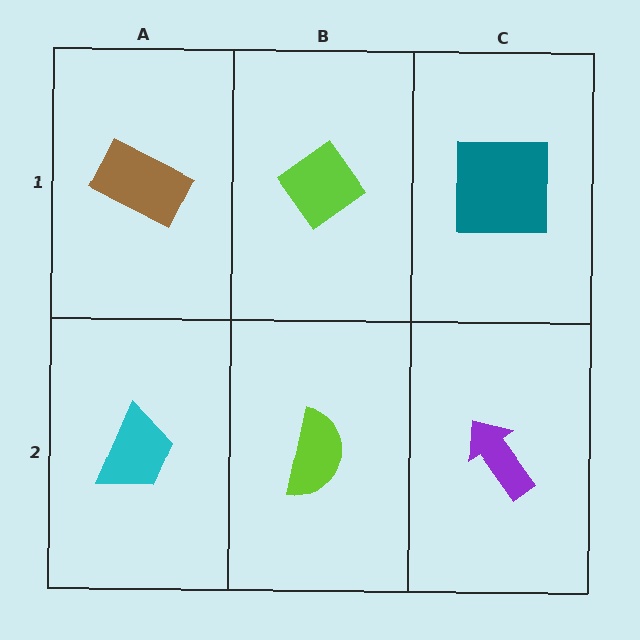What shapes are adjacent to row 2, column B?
A lime diamond (row 1, column B), a cyan trapezoid (row 2, column A), a purple arrow (row 2, column C).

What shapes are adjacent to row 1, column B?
A lime semicircle (row 2, column B), a brown rectangle (row 1, column A), a teal square (row 1, column C).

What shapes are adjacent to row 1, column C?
A purple arrow (row 2, column C), a lime diamond (row 1, column B).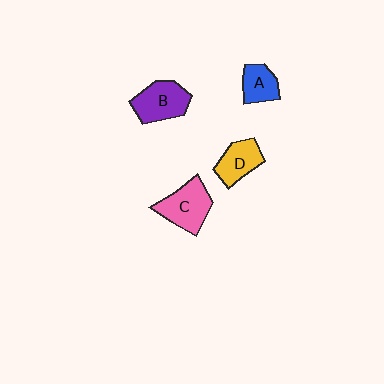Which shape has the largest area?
Shape C (pink).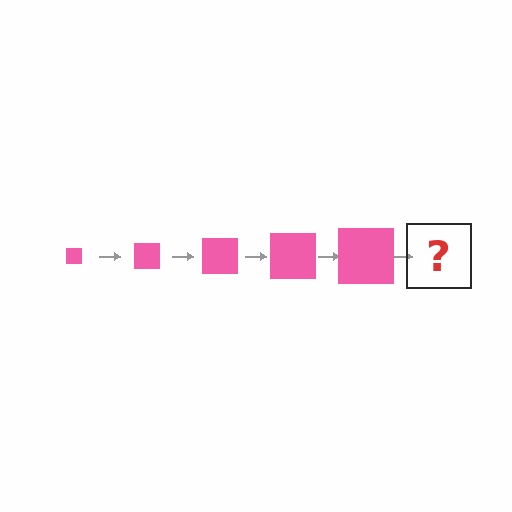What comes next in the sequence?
The next element should be a pink square, larger than the previous one.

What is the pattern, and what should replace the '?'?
The pattern is that the square gets progressively larger each step. The '?' should be a pink square, larger than the previous one.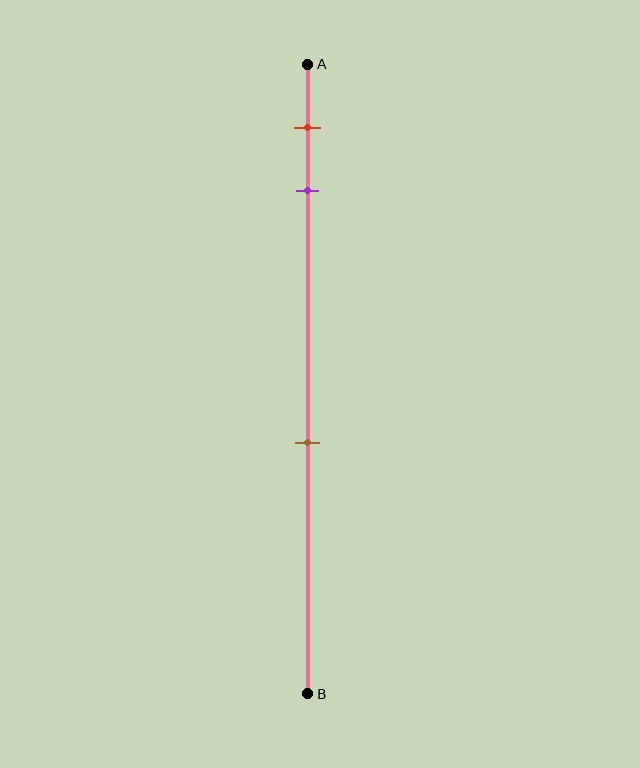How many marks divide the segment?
There are 3 marks dividing the segment.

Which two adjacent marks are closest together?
The red and purple marks are the closest adjacent pair.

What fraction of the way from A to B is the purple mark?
The purple mark is approximately 20% (0.2) of the way from A to B.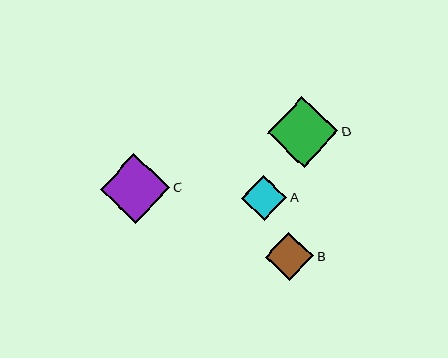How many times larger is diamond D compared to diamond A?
Diamond D is approximately 1.6 times the size of diamond A.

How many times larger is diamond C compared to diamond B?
Diamond C is approximately 1.5 times the size of diamond B.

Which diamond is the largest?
Diamond D is the largest with a size of approximately 70 pixels.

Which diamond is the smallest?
Diamond A is the smallest with a size of approximately 45 pixels.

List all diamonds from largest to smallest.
From largest to smallest: D, C, B, A.